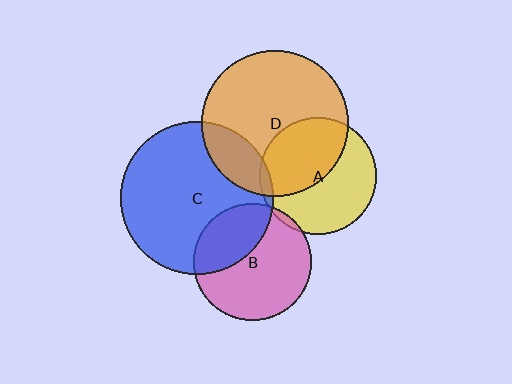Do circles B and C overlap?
Yes.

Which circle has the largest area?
Circle C (blue).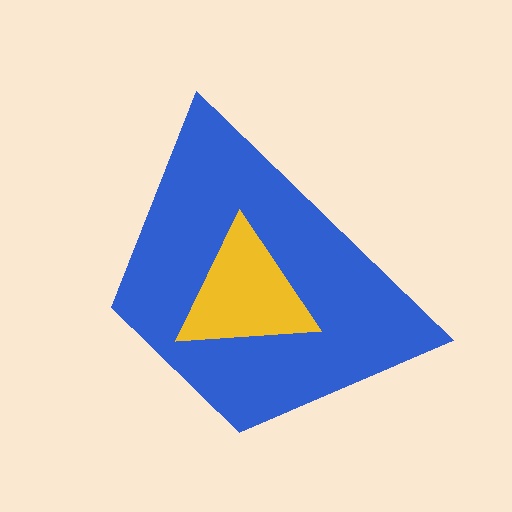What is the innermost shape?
The yellow triangle.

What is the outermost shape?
The blue trapezoid.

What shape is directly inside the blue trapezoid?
The yellow triangle.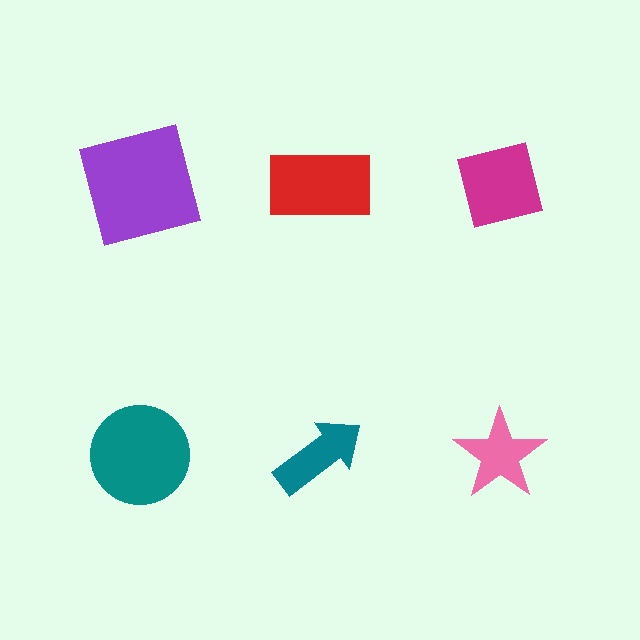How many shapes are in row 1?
3 shapes.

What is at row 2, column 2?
A teal arrow.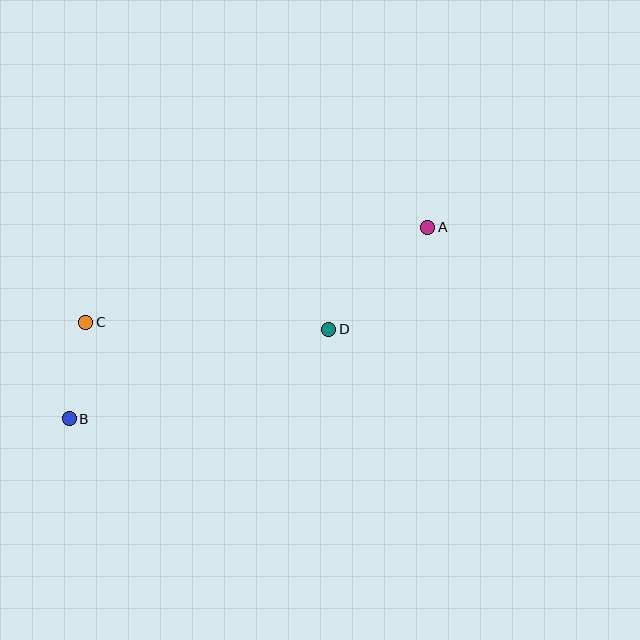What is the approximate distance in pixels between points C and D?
The distance between C and D is approximately 243 pixels.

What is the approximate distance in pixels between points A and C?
The distance between A and C is approximately 355 pixels.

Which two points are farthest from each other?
Points A and B are farthest from each other.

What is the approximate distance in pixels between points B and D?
The distance between B and D is approximately 274 pixels.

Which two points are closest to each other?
Points B and C are closest to each other.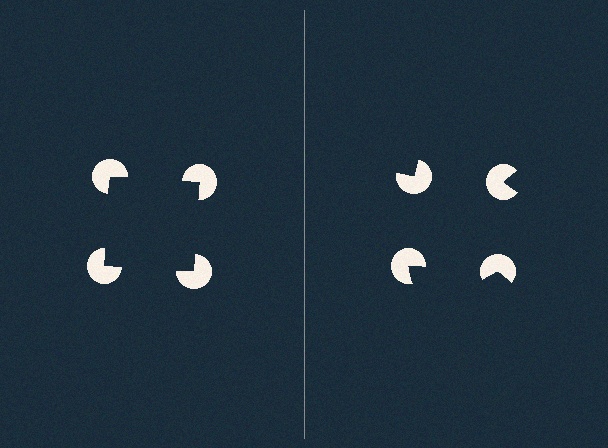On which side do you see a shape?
An illusory square appears on the left side. On the right side the wedge cuts are rotated, so no coherent shape forms.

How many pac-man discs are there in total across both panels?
8 — 4 on each side.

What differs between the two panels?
The pac-man discs are positioned identically on both sides; only the wedge orientations differ. On the left they align to a square; on the right they are misaligned.